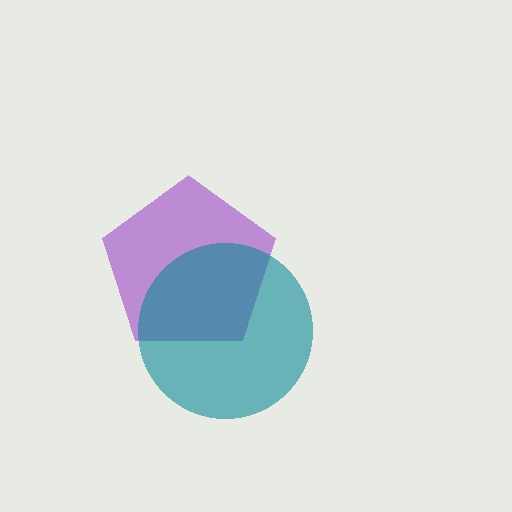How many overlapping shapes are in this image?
There are 2 overlapping shapes in the image.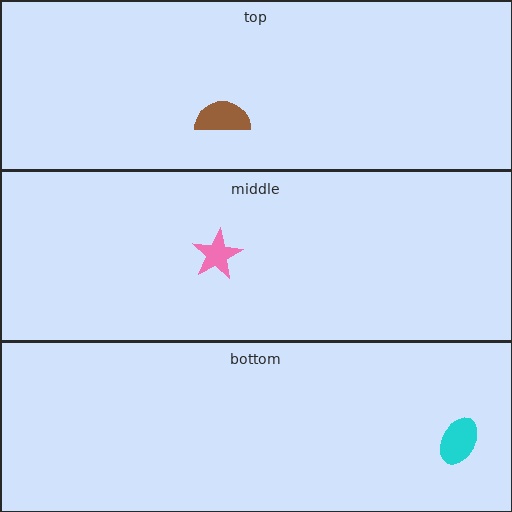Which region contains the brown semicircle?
The top region.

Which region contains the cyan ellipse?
The bottom region.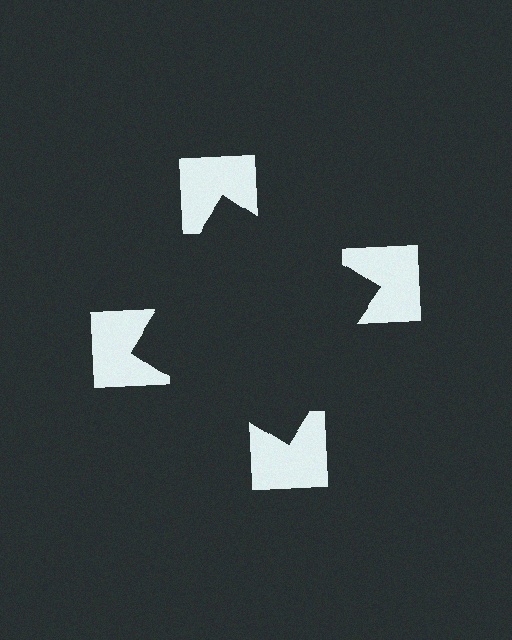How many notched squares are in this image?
There are 4 — one at each vertex of the illusory square.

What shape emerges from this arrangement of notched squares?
An illusory square — its edges are inferred from the aligned wedge cuts in the notched squares, not physically drawn.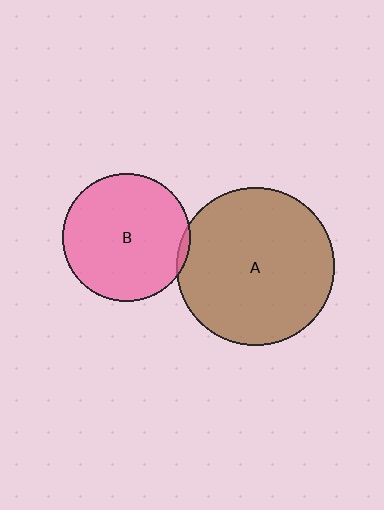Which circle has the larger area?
Circle A (brown).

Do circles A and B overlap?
Yes.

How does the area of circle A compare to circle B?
Approximately 1.5 times.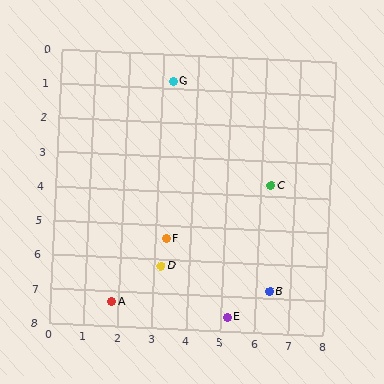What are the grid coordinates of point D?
Point D is at approximately (3.2, 6.2).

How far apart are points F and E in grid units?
Points F and E are about 2.9 grid units apart.